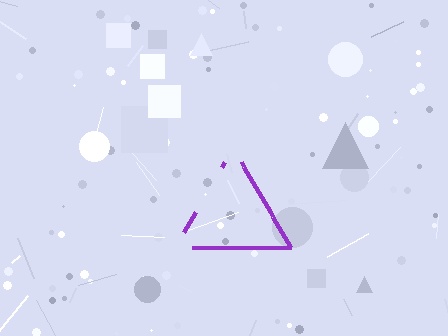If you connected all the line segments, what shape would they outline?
They would outline a triangle.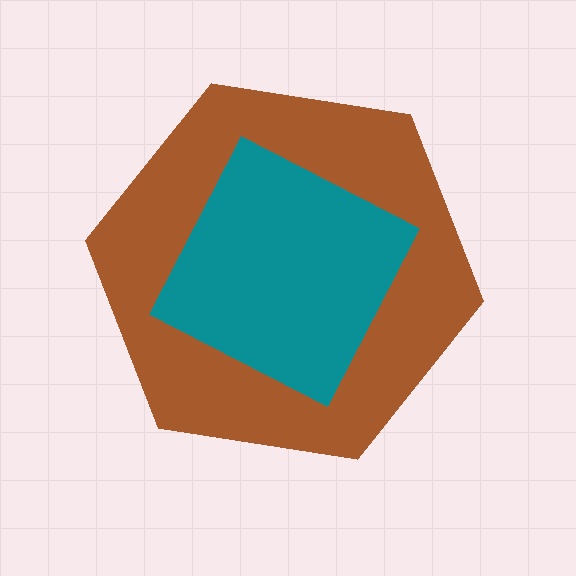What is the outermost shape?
The brown hexagon.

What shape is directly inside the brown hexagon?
The teal square.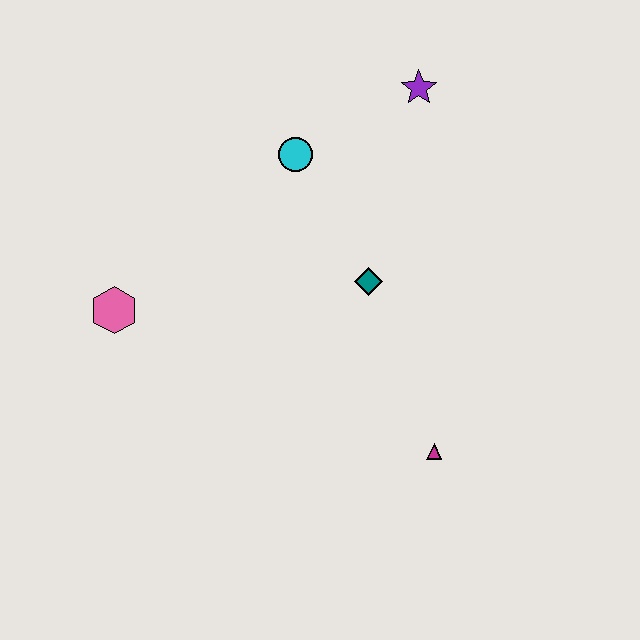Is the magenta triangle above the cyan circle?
No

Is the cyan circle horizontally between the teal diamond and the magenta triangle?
No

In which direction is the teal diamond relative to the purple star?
The teal diamond is below the purple star.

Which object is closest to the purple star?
The cyan circle is closest to the purple star.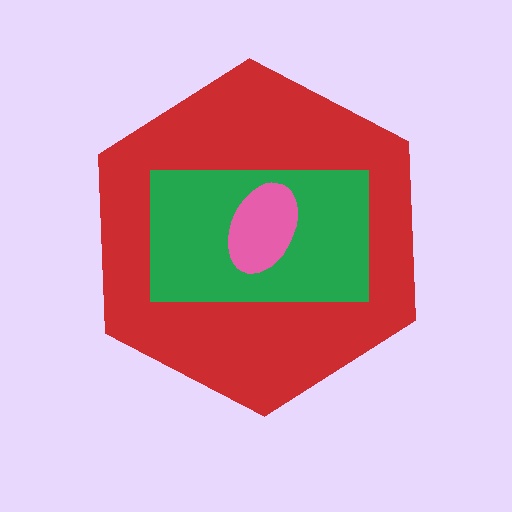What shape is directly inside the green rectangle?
The pink ellipse.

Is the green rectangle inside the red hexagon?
Yes.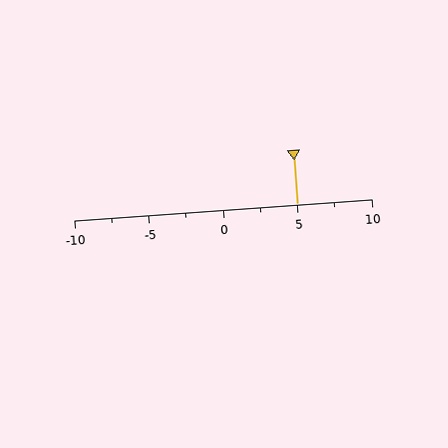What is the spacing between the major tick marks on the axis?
The major ticks are spaced 5 apart.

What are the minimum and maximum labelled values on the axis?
The axis runs from -10 to 10.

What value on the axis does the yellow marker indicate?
The marker indicates approximately 5.